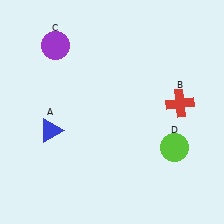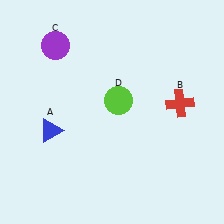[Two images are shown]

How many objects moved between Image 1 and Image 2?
1 object moved between the two images.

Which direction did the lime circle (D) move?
The lime circle (D) moved left.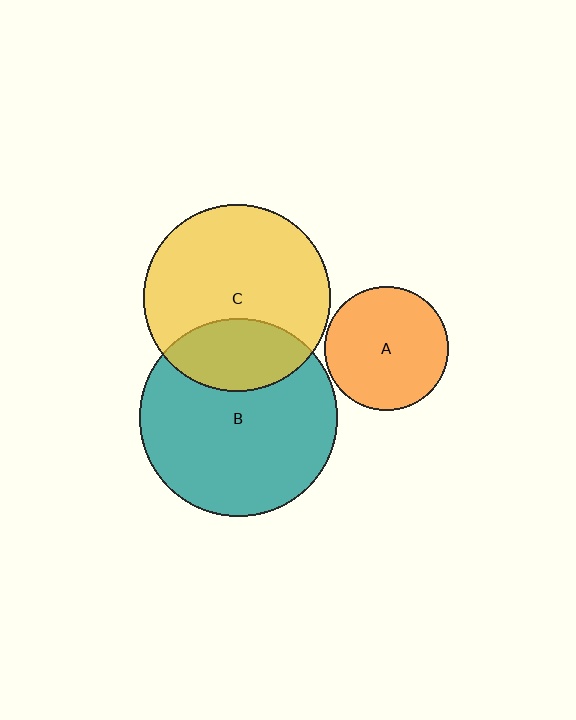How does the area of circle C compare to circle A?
Approximately 2.3 times.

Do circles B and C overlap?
Yes.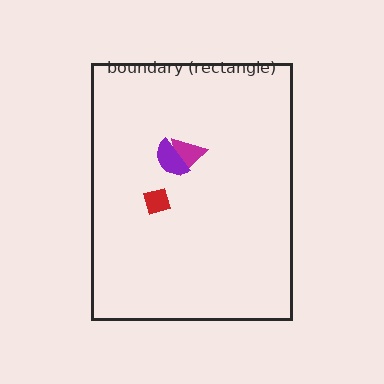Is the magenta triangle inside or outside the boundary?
Inside.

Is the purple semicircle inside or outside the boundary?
Inside.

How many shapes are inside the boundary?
3 inside, 0 outside.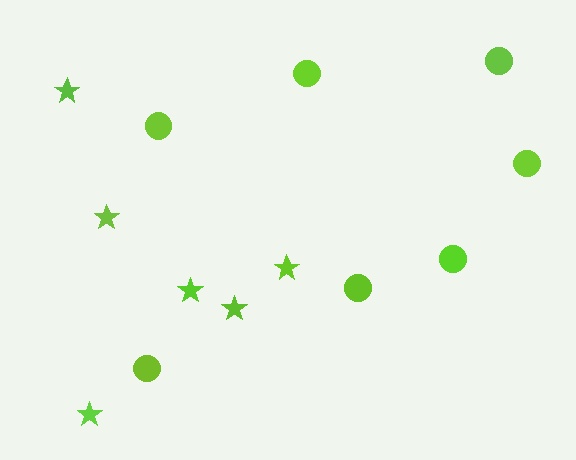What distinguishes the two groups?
There are 2 groups: one group of circles (7) and one group of stars (6).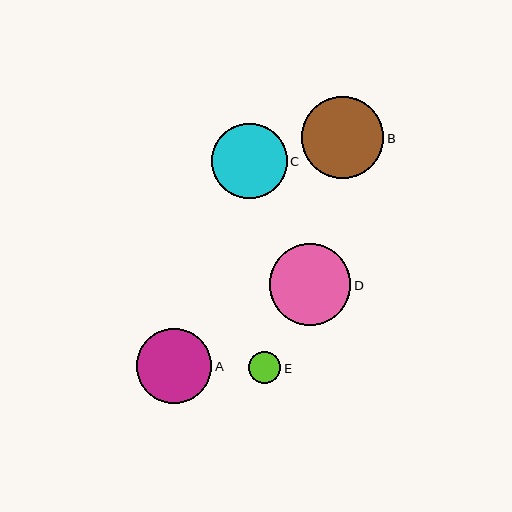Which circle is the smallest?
Circle E is the smallest with a size of approximately 32 pixels.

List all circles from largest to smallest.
From largest to smallest: B, D, A, C, E.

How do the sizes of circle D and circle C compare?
Circle D and circle C are approximately the same size.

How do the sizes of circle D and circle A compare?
Circle D and circle A are approximately the same size.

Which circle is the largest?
Circle B is the largest with a size of approximately 82 pixels.